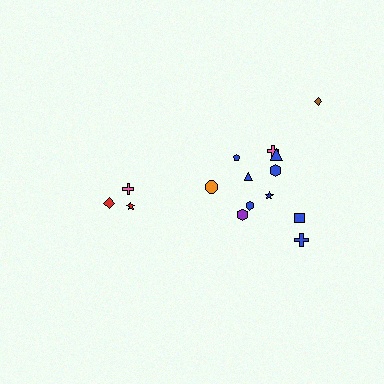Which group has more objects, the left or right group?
The right group.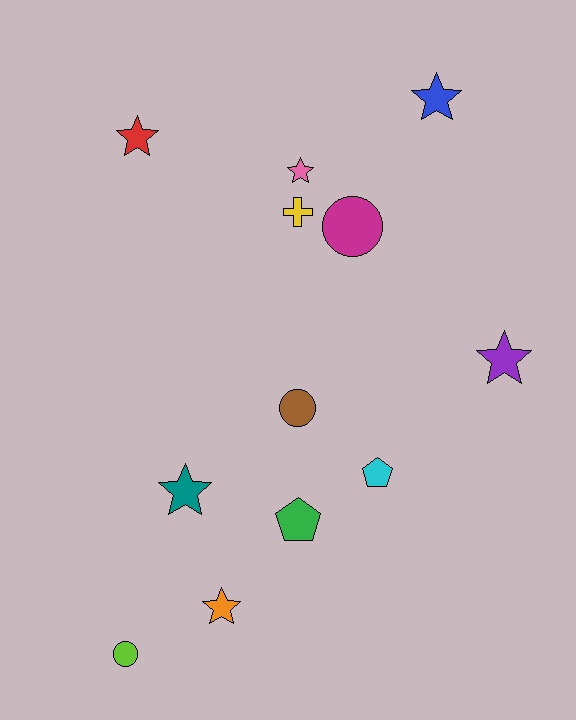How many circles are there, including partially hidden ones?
There are 3 circles.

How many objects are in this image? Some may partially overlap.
There are 12 objects.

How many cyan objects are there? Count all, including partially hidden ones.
There is 1 cyan object.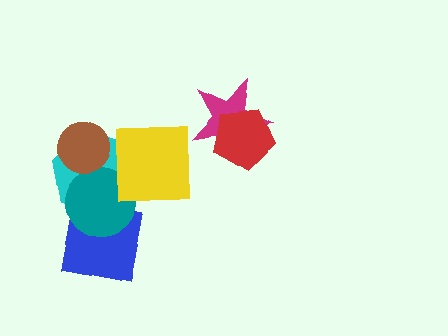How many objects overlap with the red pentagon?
1 object overlaps with the red pentagon.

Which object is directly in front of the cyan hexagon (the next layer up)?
The teal circle is directly in front of the cyan hexagon.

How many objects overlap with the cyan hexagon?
4 objects overlap with the cyan hexagon.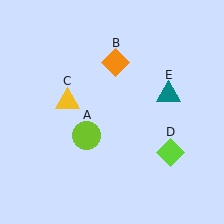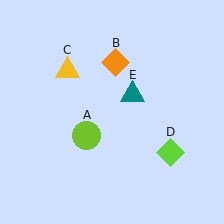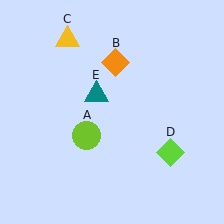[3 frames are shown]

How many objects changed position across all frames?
2 objects changed position: yellow triangle (object C), teal triangle (object E).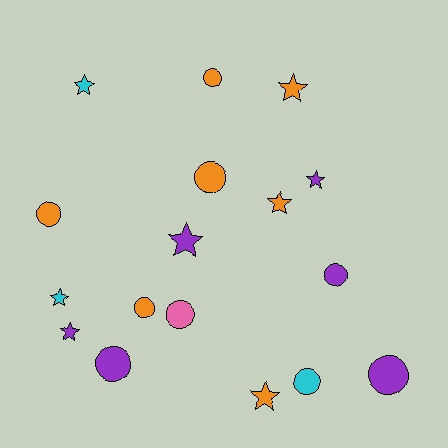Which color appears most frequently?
Orange, with 7 objects.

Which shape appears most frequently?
Circle, with 9 objects.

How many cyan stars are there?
There are 2 cyan stars.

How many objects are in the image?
There are 17 objects.